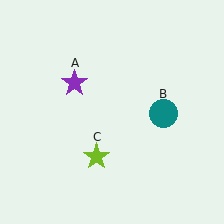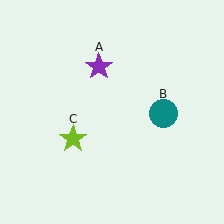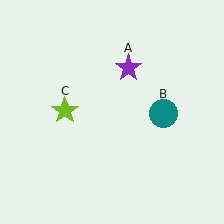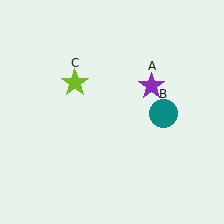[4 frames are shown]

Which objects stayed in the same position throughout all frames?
Teal circle (object B) remained stationary.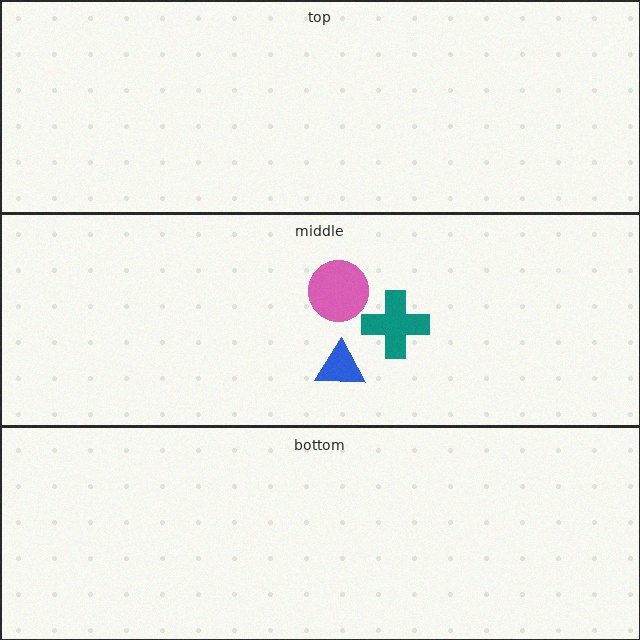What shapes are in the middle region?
The blue triangle, the teal cross, the pink circle.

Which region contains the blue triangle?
The middle region.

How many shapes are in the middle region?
3.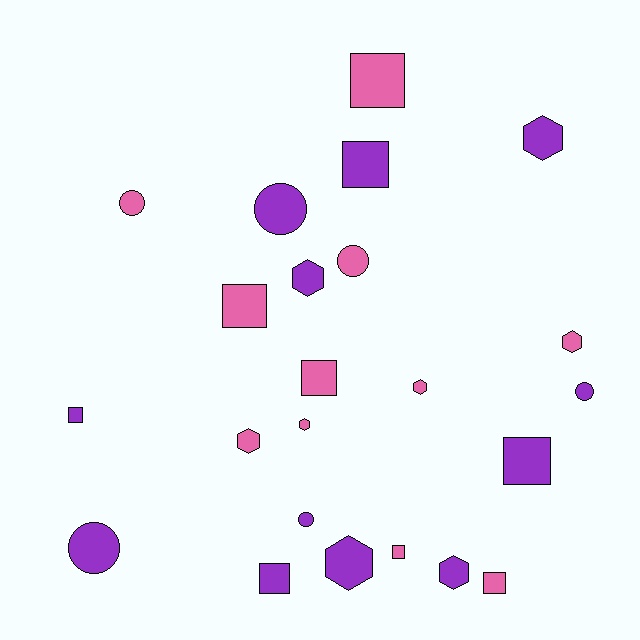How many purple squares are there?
There are 4 purple squares.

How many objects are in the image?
There are 23 objects.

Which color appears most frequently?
Purple, with 12 objects.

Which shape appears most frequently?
Square, with 9 objects.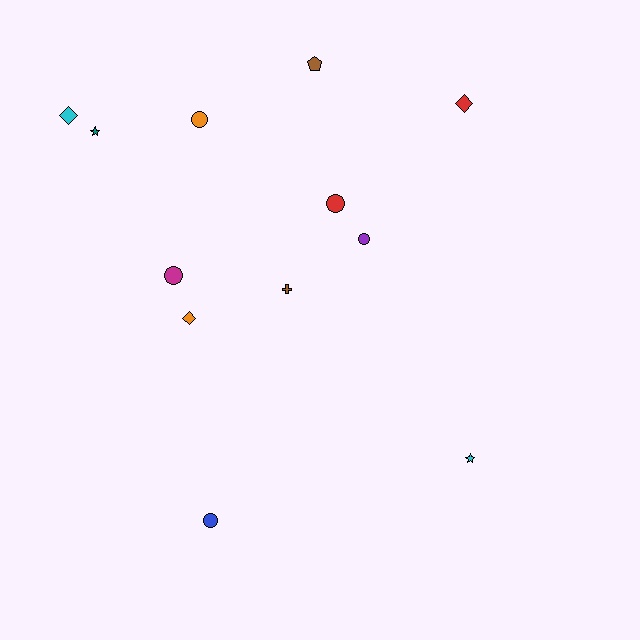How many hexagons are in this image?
There are no hexagons.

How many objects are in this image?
There are 12 objects.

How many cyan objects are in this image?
There are 2 cyan objects.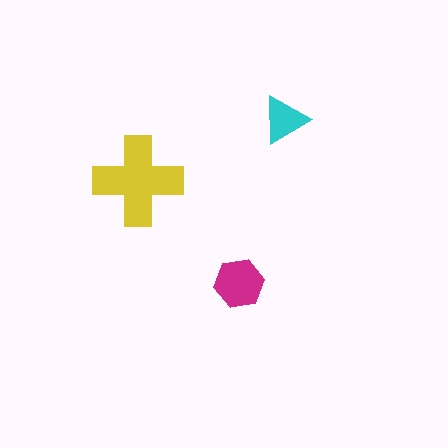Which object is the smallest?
The cyan triangle.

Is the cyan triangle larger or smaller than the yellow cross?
Smaller.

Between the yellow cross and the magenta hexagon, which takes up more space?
The yellow cross.